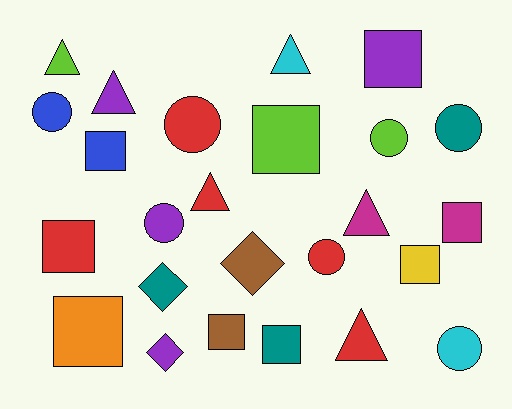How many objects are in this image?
There are 25 objects.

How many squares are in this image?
There are 9 squares.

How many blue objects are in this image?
There are 2 blue objects.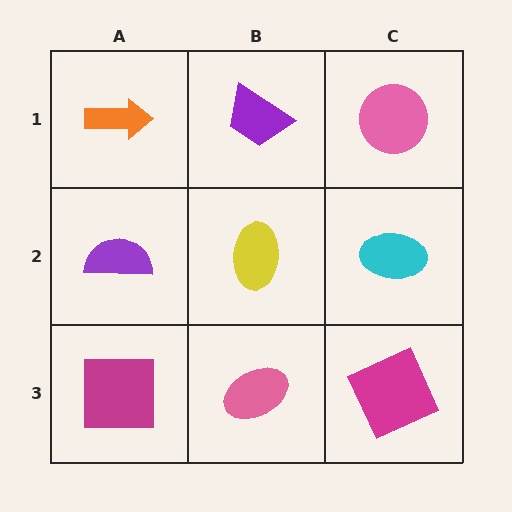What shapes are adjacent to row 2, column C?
A pink circle (row 1, column C), a magenta square (row 3, column C), a yellow ellipse (row 2, column B).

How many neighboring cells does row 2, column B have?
4.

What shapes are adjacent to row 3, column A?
A purple semicircle (row 2, column A), a pink ellipse (row 3, column B).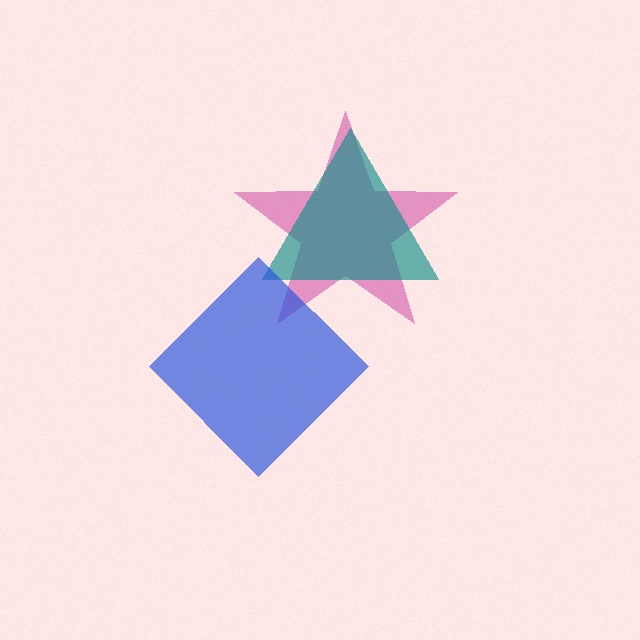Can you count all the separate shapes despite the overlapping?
Yes, there are 3 separate shapes.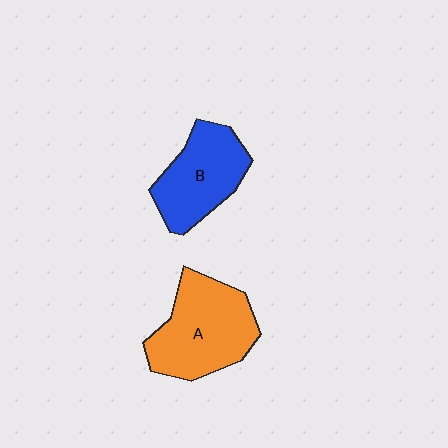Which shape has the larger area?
Shape A (orange).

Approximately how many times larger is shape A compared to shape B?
Approximately 1.2 times.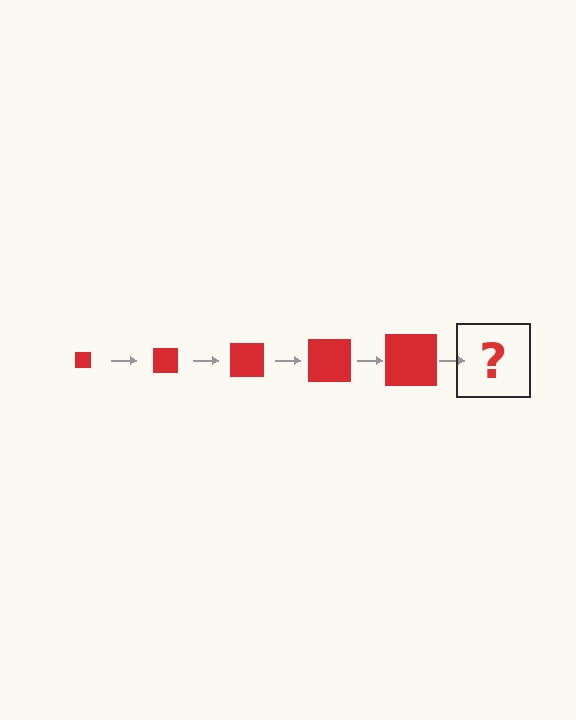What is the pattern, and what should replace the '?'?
The pattern is that the square gets progressively larger each step. The '?' should be a red square, larger than the previous one.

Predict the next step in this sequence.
The next step is a red square, larger than the previous one.